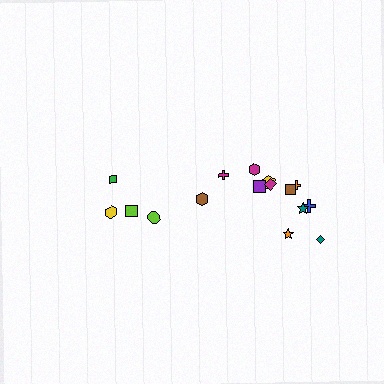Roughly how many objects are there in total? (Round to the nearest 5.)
Roughly 15 objects in total.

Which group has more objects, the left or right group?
The right group.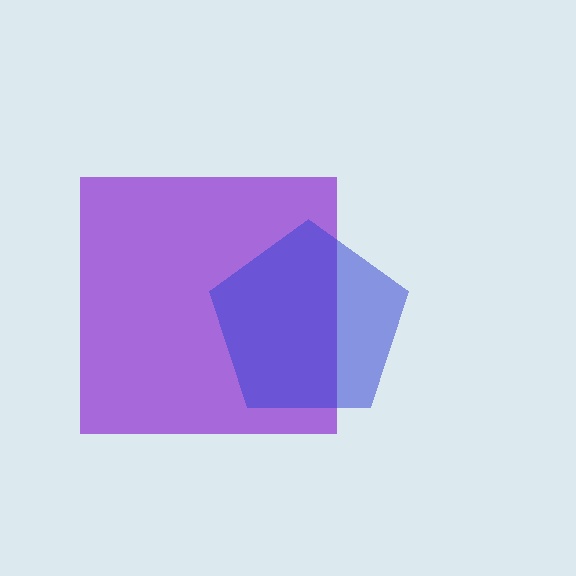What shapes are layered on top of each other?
The layered shapes are: a purple square, a blue pentagon.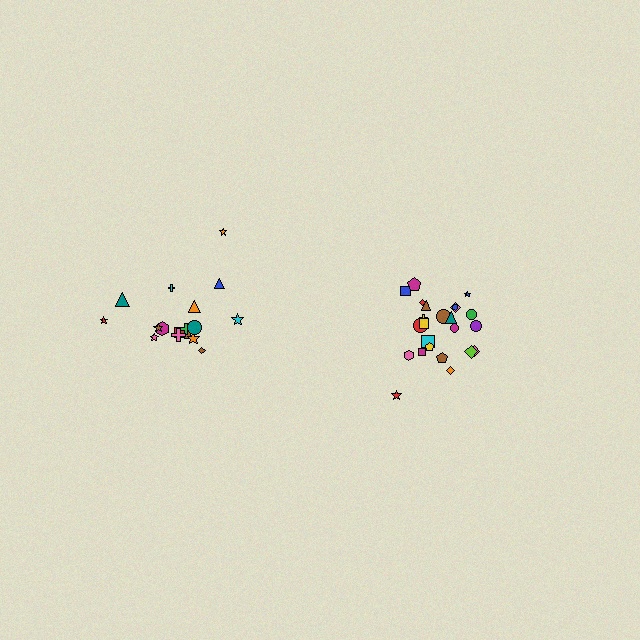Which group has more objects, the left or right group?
The right group.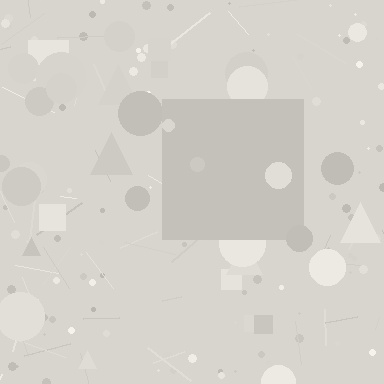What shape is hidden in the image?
A square is hidden in the image.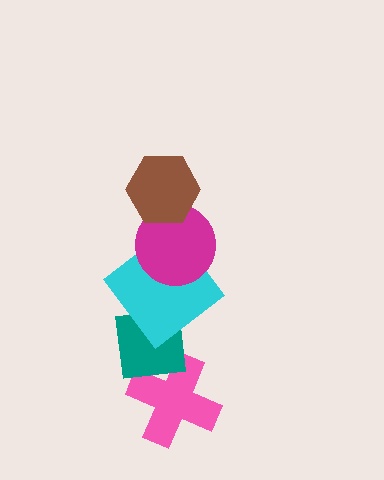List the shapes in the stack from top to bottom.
From top to bottom: the brown hexagon, the magenta circle, the cyan diamond, the teal square, the pink cross.